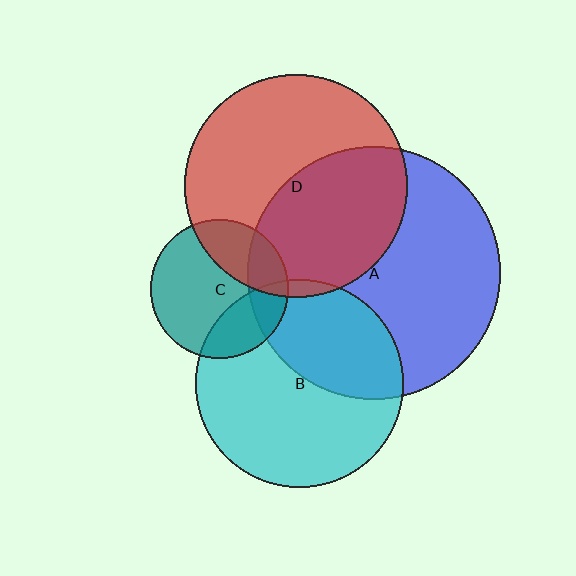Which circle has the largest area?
Circle A (blue).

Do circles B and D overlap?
Yes.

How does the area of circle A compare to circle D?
Approximately 1.3 times.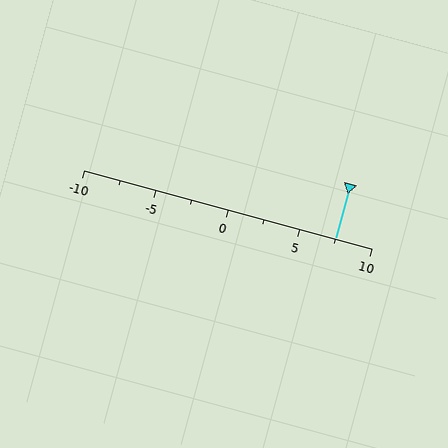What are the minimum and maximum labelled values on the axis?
The axis runs from -10 to 10.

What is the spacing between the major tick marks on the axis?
The major ticks are spaced 5 apart.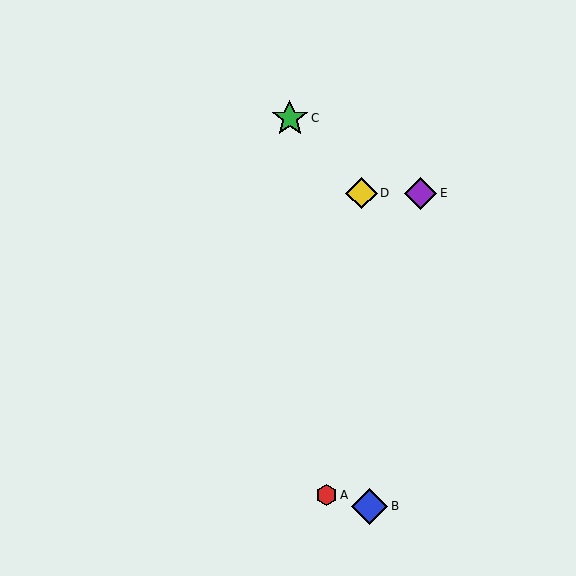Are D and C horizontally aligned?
No, D is at y≈193 and C is at y≈118.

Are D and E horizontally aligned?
Yes, both are at y≈193.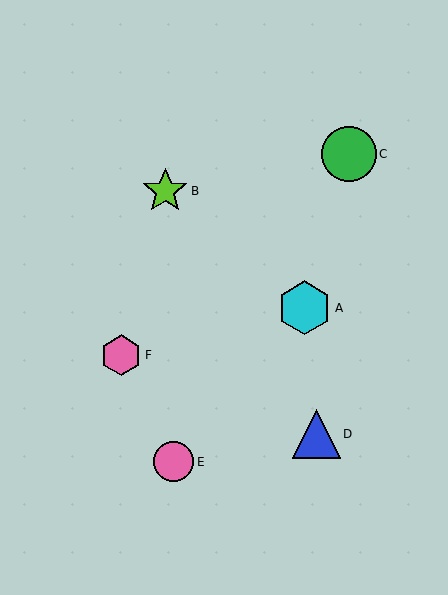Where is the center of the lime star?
The center of the lime star is at (165, 191).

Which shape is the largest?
The green circle (labeled C) is the largest.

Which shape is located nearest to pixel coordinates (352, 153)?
The green circle (labeled C) at (349, 154) is nearest to that location.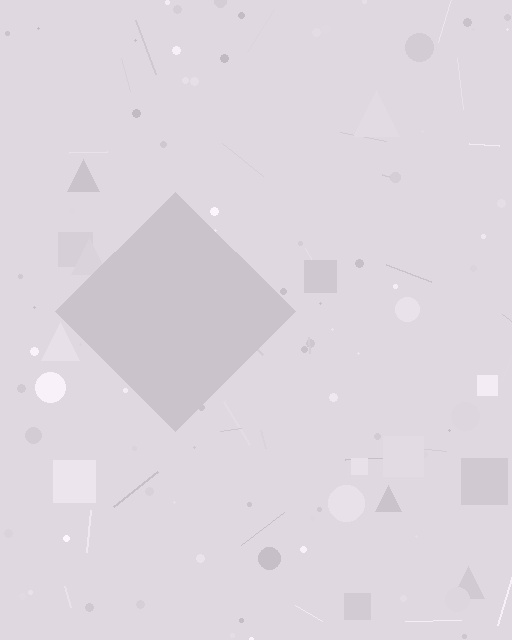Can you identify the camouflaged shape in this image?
The camouflaged shape is a diamond.